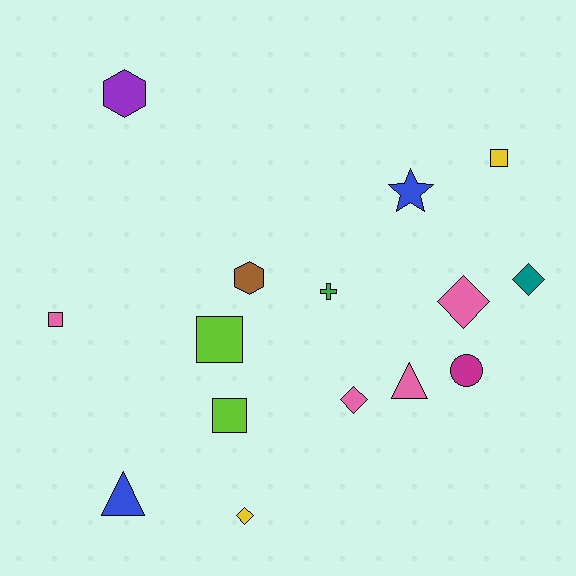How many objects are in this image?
There are 15 objects.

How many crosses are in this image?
There is 1 cross.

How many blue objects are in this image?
There are 2 blue objects.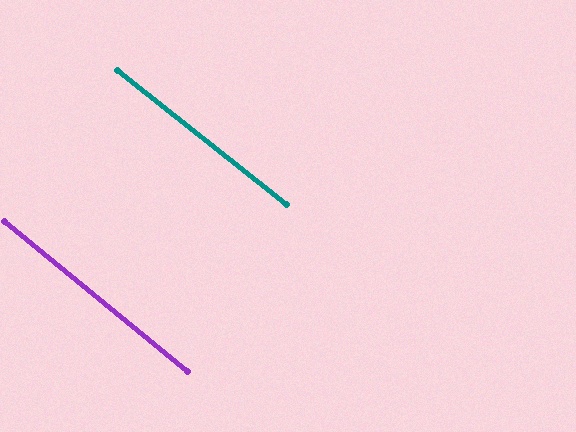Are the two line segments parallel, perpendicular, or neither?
Parallel — their directions differ by only 0.8°.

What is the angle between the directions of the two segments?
Approximately 1 degree.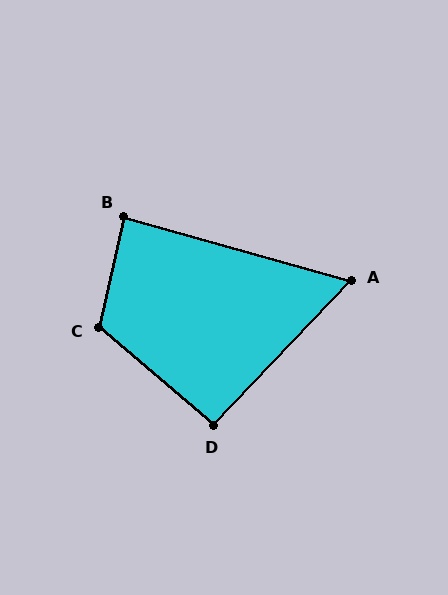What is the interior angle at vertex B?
Approximately 87 degrees (approximately right).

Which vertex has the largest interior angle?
C, at approximately 118 degrees.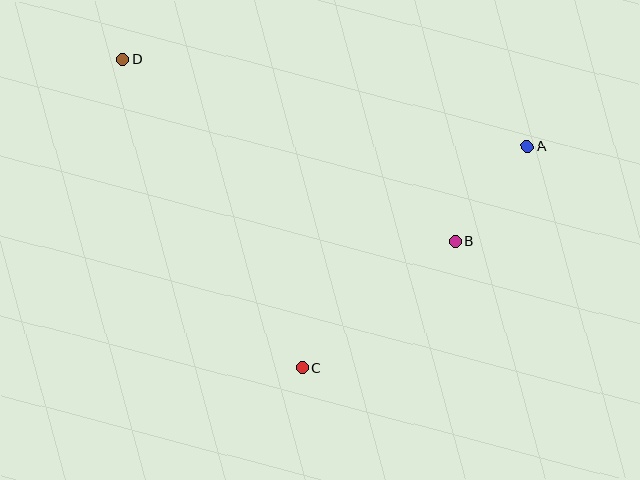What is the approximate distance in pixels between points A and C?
The distance between A and C is approximately 316 pixels.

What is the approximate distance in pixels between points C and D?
The distance between C and D is approximately 357 pixels.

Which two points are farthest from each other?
Points A and D are farthest from each other.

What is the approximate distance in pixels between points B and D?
The distance between B and D is approximately 379 pixels.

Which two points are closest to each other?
Points A and B are closest to each other.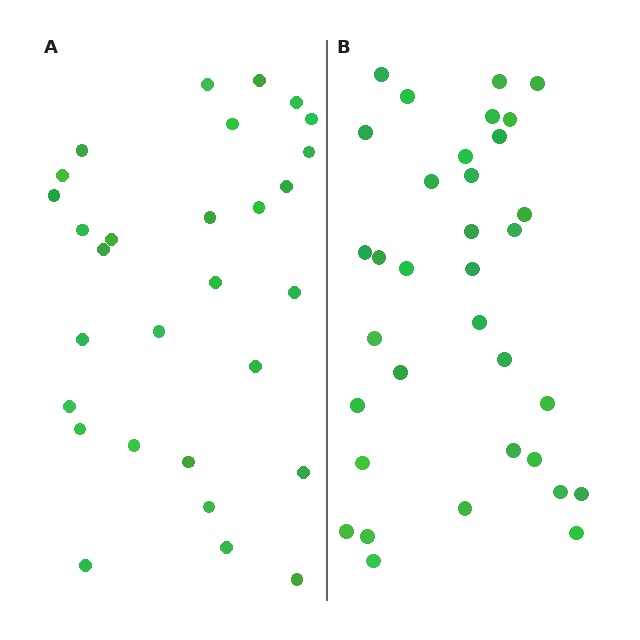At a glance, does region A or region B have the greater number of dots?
Region B (the right region) has more dots.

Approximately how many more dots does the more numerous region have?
Region B has about 5 more dots than region A.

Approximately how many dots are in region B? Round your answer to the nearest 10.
About 30 dots. (The exact count is 34, which rounds to 30.)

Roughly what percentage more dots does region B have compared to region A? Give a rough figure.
About 15% more.